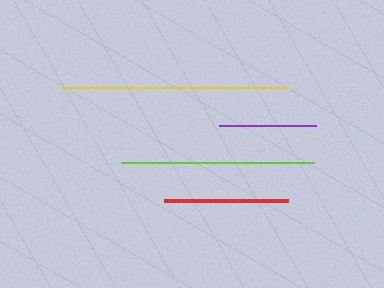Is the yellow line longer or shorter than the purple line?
The yellow line is longer than the purple line.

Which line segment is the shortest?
The purple line is the shortest at approximately 97 pixels.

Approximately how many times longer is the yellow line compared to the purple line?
The yellow line is approximately 2.3 times the length of the purple line.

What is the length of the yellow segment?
The yellow segment is approximately 227 pixels long.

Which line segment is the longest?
The yellow line is the longest at approximately 227 pixels.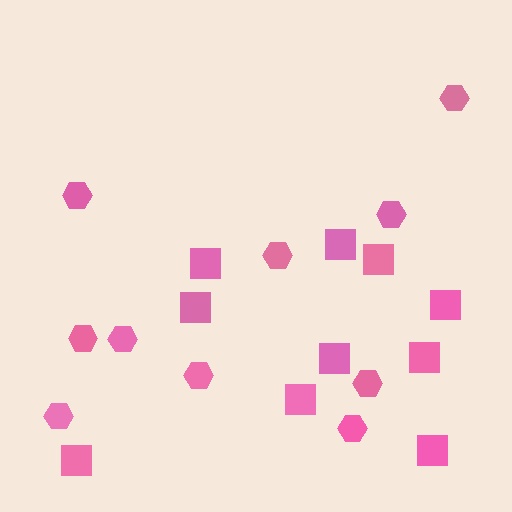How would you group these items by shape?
There are 2 groups: one group of squares (10) and one group of hexagons (10).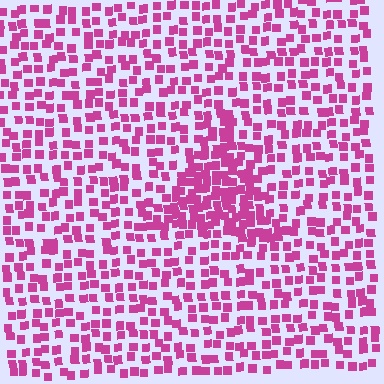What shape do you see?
I see a triangle.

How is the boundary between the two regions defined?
The boundary is defined by a change in element density (approximately 2.0x ratio). All elements are the same color, size, and shape.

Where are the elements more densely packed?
The elements are more densely packed inside the triangle boundary.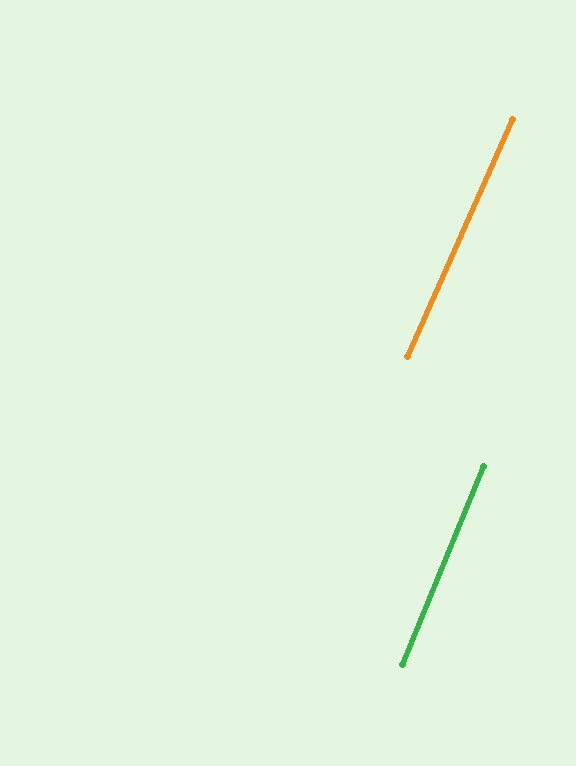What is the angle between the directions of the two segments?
Approximately 2 degrees.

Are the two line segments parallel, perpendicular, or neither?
Parallel — their directions differ by only 1.6°.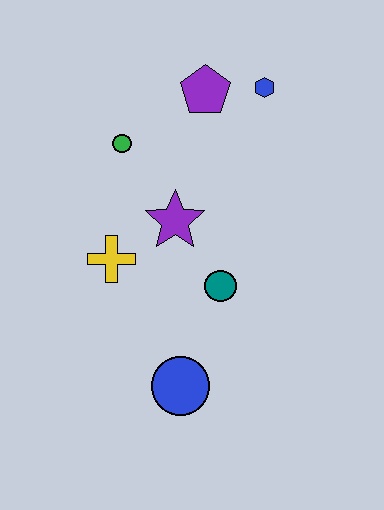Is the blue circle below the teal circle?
Yes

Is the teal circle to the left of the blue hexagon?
Yes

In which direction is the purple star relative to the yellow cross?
The purple star is to the right of the yellow cross.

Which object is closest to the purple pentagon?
The blue hexagon is closest to the purple pentagon.